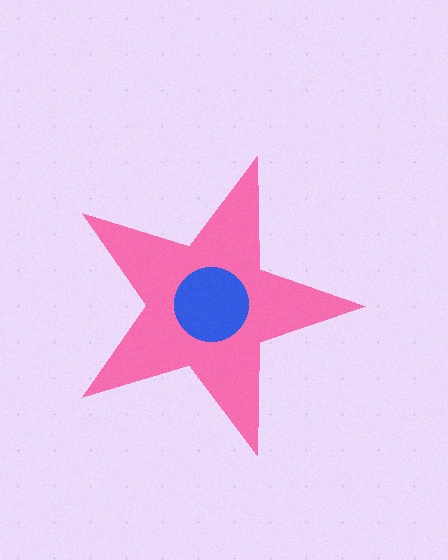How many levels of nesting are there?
2.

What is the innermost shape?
The blue circle.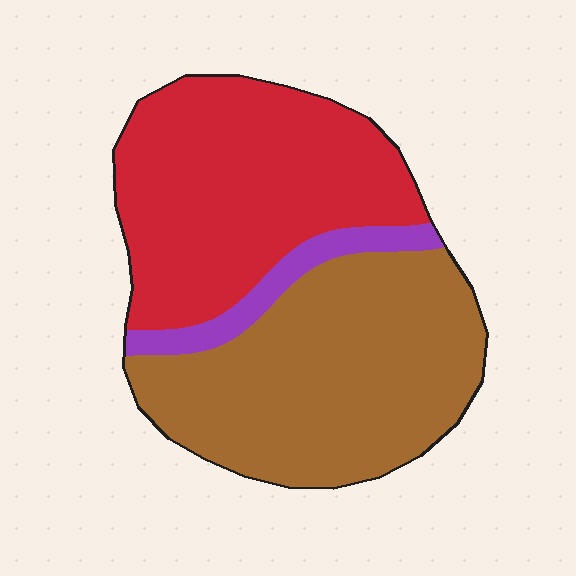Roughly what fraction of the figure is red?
Red covers around 45% of the figure.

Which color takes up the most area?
Brown, at roughly 50%.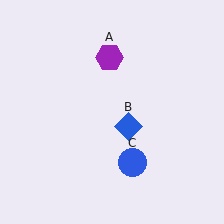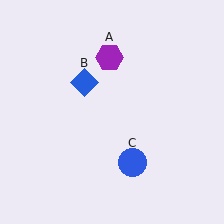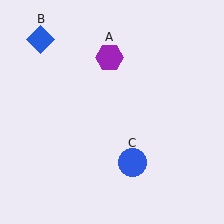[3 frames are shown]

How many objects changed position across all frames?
1 object changed position: blue diamond (object B).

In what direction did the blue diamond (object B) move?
The blue diamond (object B) moved up and to the left.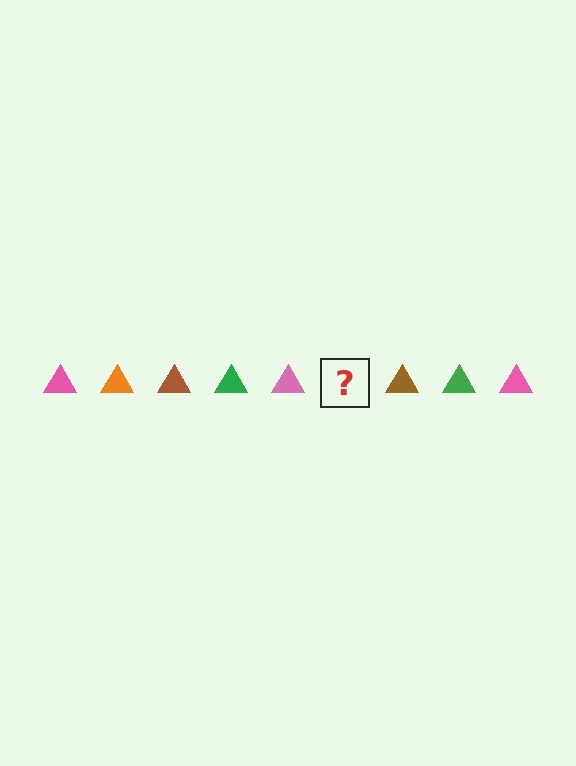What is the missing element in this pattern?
The missing element is an orange triangle.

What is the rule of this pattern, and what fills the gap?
The rule is that the pattern cycles through pink, orange, brown, green triangles. The gap should be filled with an orange triangle.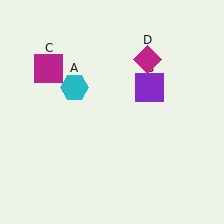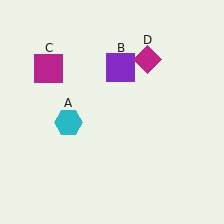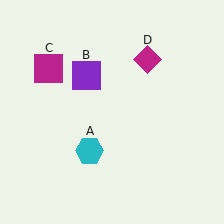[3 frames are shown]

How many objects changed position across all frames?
2 objects changed position: cyan hexagon (object A), purple square (object B).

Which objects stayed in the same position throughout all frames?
Magenta square (object C) and magenta diamond (object D) remained stationary.